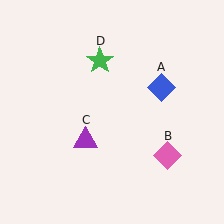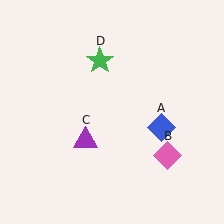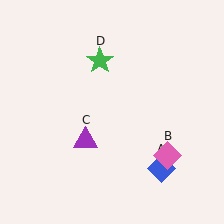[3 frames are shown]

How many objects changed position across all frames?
1 object changed position: blue diamond (object A).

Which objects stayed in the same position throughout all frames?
Pink diamond (object B) and purple triangle (object C) and green star (object D) remained stationary.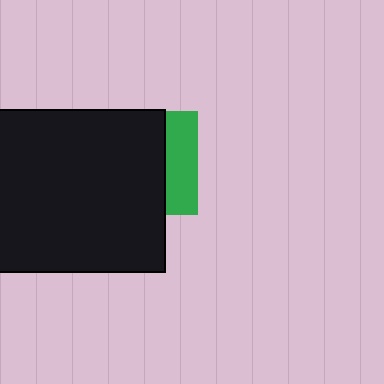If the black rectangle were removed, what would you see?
You would see the complete green square.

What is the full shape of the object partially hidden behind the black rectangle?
The partially hidden object is a green square.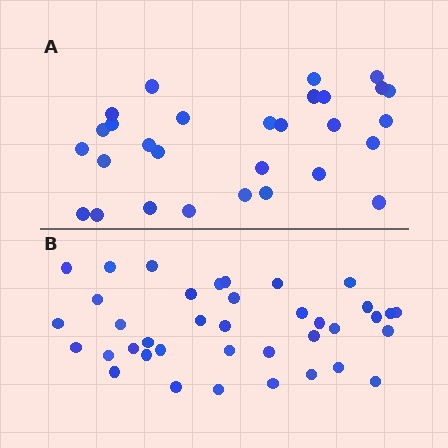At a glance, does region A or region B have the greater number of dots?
Region B (the bottom region) has more dots.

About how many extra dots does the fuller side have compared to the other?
Region B has roughly 8 or so more dots than region A.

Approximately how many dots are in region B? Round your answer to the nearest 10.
About 40 dots. (The exact count is 38, which rounds to 40.)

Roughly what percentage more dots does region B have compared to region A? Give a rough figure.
About 30% more.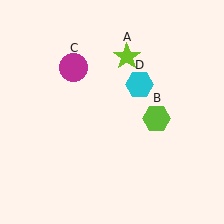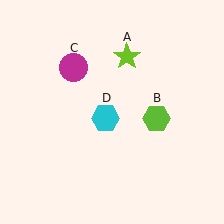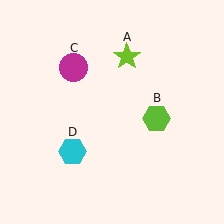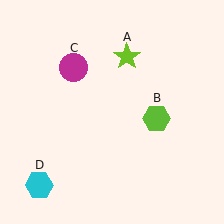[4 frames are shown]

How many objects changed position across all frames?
1 object changed position: cyan hexagon (object D).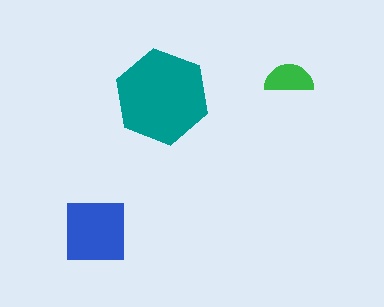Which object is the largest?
The teal hexagon.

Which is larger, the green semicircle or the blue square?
The blue square.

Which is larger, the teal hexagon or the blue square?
The teal hexagon.